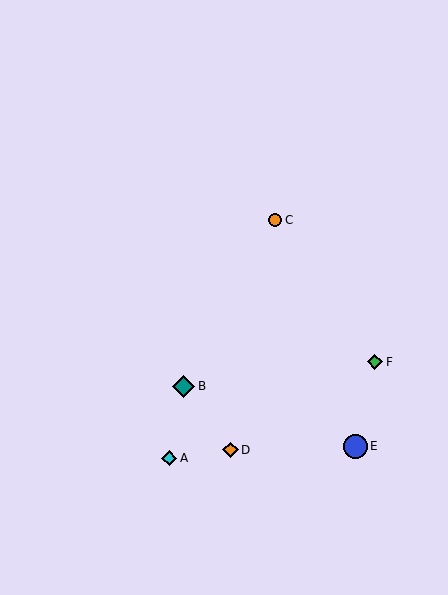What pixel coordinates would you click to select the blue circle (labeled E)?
Click at (355, 446) to select the blue circle E.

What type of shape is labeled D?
Shape D is an orange diamond.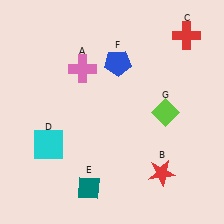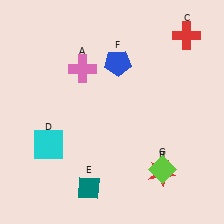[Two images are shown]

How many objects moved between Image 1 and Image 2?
1 object moved between the two images.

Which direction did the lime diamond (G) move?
The lime diamond (G) moved down.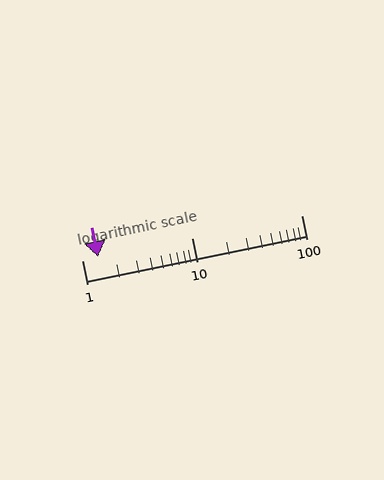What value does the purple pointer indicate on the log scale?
The pointer indicates approximately 1.4.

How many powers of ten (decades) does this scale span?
The scale spans 2 decades, from 1 to 100.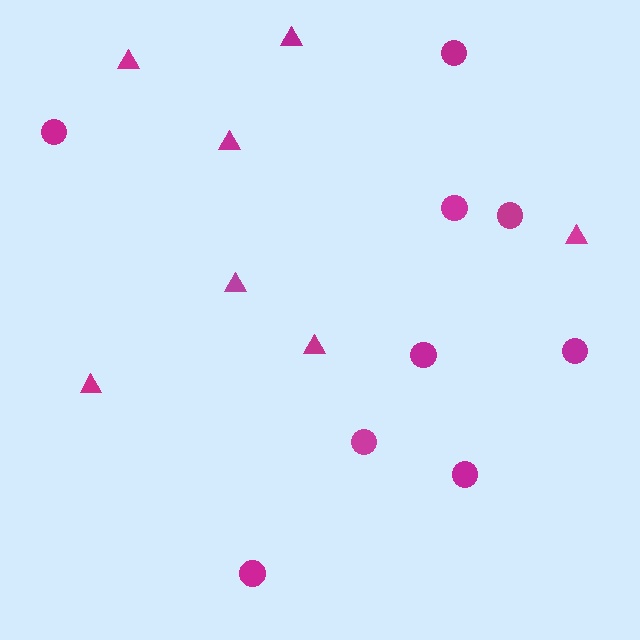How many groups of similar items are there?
There are 2 groups: one group of triangles (7) and one group of circles (9).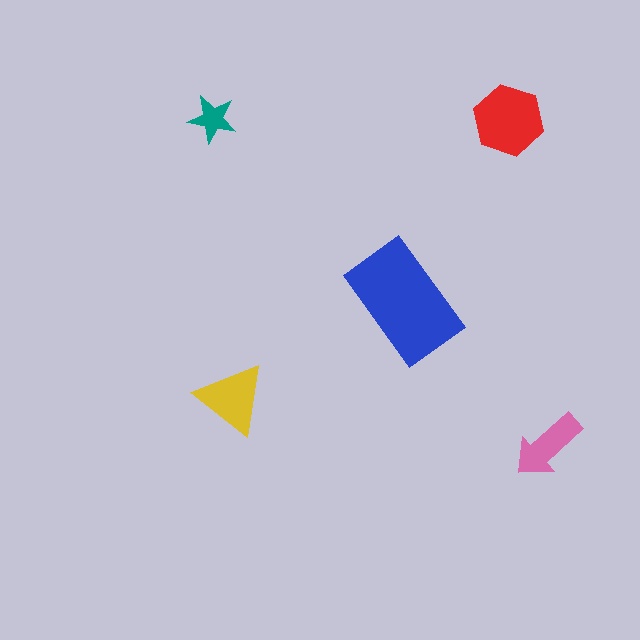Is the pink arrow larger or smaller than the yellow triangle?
Smaller.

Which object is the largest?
The blue rectangle.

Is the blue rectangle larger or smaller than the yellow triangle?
Larger.